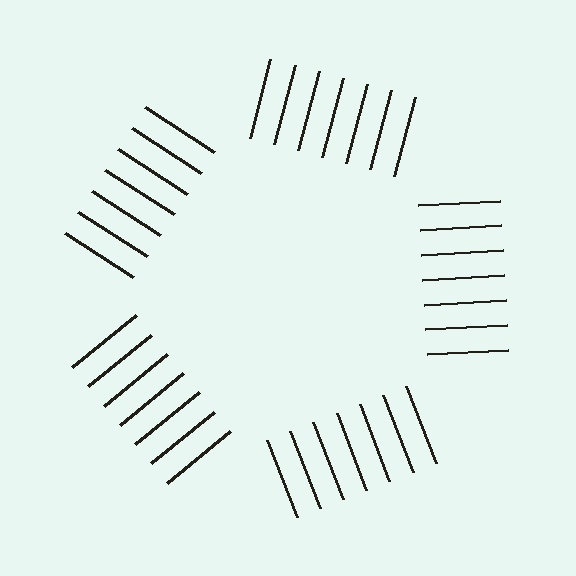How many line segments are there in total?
35 — 7 along each of the 5 edges.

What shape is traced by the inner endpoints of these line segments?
An illusory pentagon — the line segments terminate on its edges but no continuous stroke is drawn.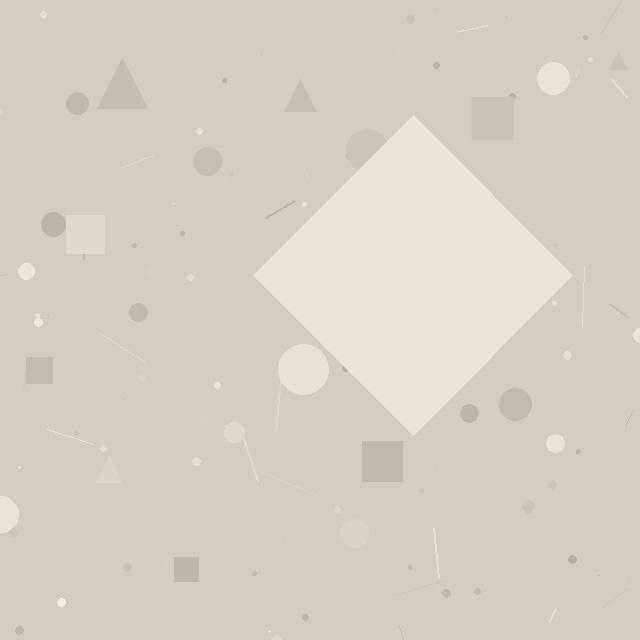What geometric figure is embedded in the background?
A diamond is embedded in the background.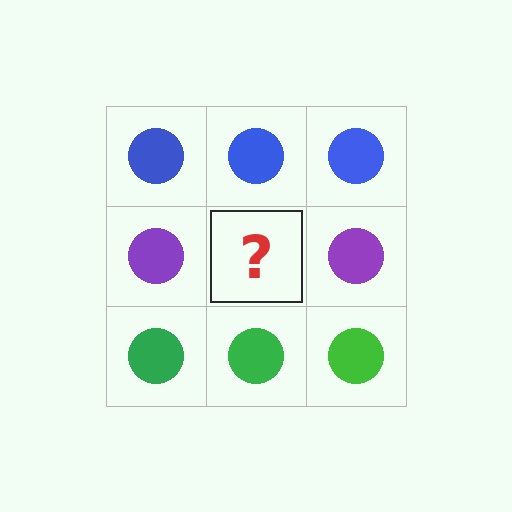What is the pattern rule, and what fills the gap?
The rule is that each row has a consistent color. The gap should be filled with a purple circle.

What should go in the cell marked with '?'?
The missing cell should contain a purple circle.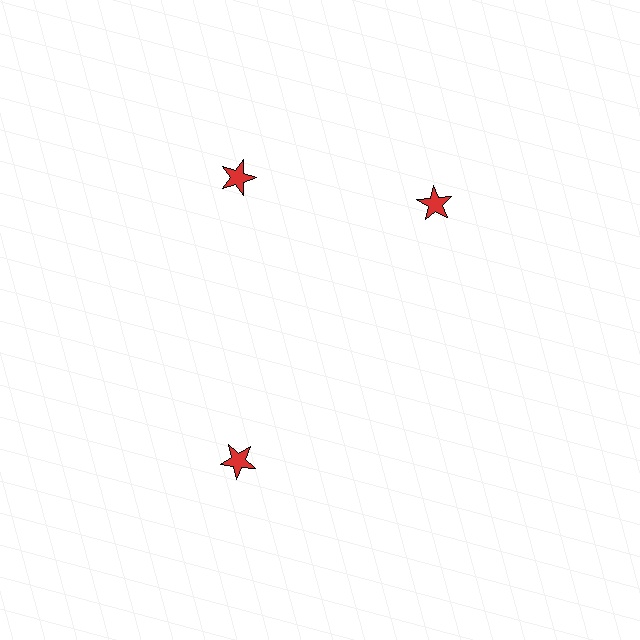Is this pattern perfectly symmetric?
No. The 3 red stars are arranged in a ring, but one element near the 3 o'clock position is rotated out of alignment along the ring, breaking the 3-fold rotational symmetry.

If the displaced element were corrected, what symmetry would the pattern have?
It would have 3-fold rotational symmetry — the pattern would map onto itself every 120 degrees.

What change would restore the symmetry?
The symmetry would be restored by rotating it back into even spacing with its neighbors so that all 3 stars sit at equal angles and equal distance from the center.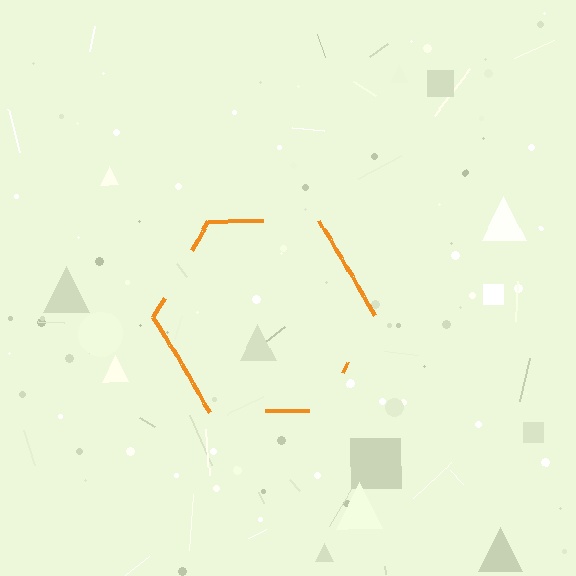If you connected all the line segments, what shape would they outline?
They would outline a hexagon.